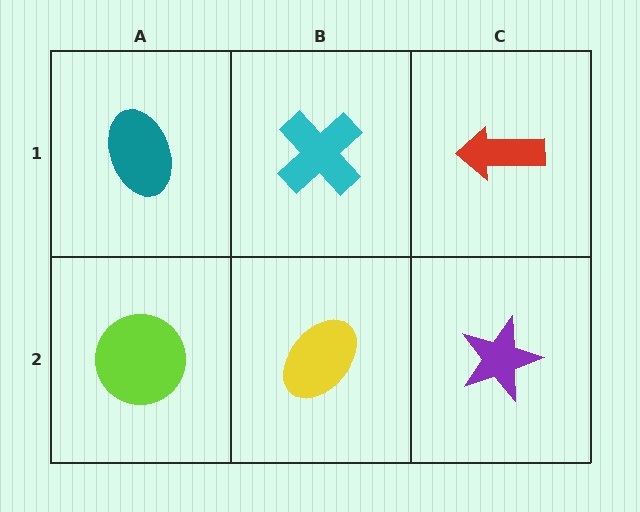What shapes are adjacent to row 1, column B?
A yellow ellipse (row 2, column B), a teal ellipse (row 1, column A), a red arrow (row 1, column C).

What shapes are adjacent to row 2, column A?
A teal ellipse (row 1, column A), a yellow ellipse (row 2, column B).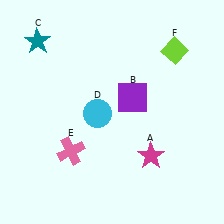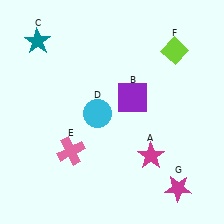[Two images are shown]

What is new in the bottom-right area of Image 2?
A magenta star (G) was added in the bottom-right area of Image 2.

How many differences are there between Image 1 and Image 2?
There is 1 difference between the two images.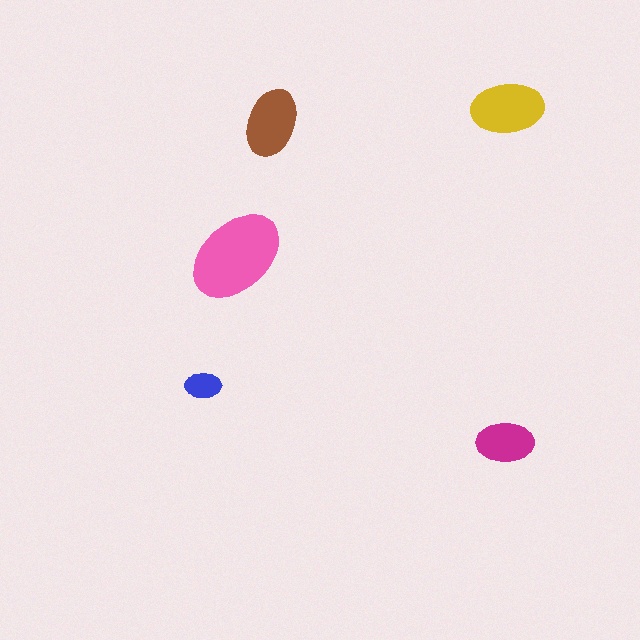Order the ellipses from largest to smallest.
the pink one, the yellow one, the brown one, the magenta one, the blue one.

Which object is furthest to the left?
The blue ellipse is leftmost.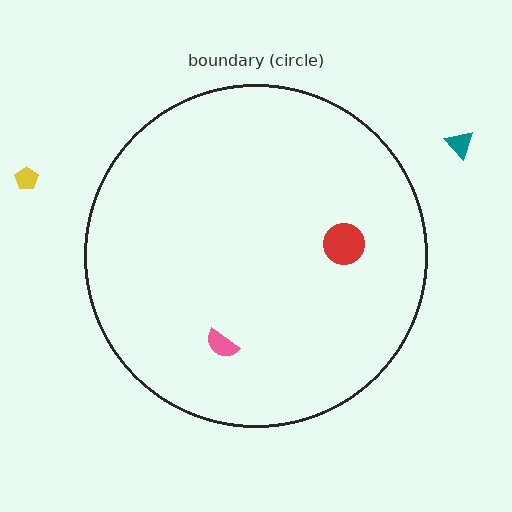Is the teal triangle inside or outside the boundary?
Outside.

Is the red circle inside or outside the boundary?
Inside.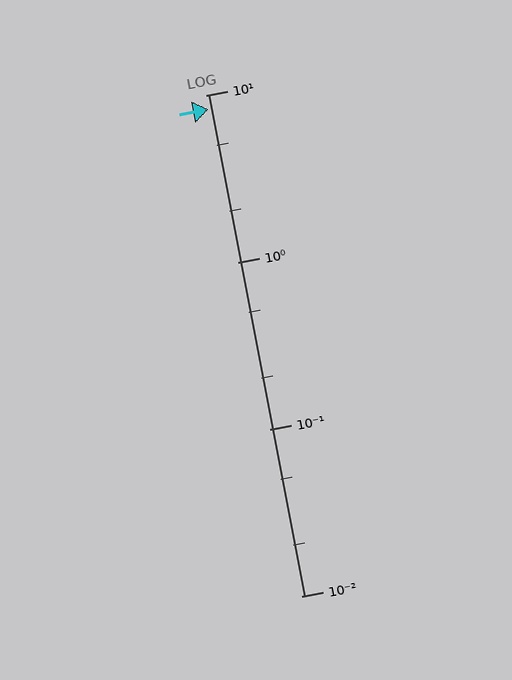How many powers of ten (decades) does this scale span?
The scale spans 3 decades, from 0.01 to 10.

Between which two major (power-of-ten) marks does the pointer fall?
The pointer is between 1 and 10.